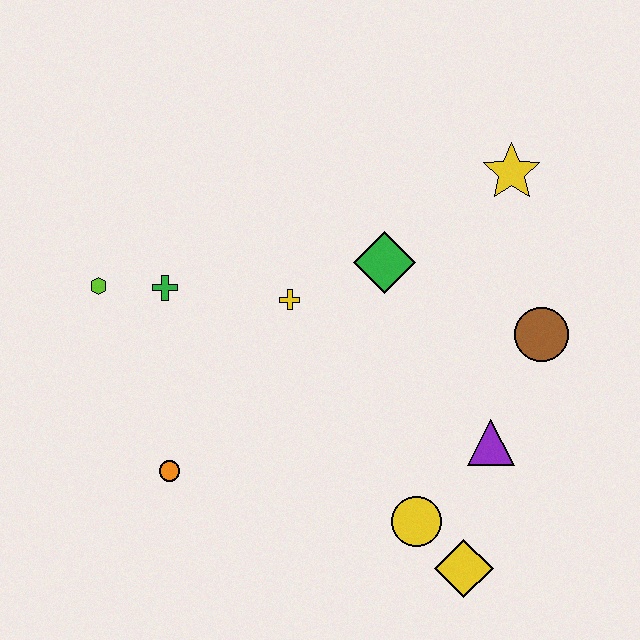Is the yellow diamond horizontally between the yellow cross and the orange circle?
No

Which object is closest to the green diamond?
The yellow cross is closest to the green diamond.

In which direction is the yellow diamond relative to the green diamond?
The yellow diamond is below the green diamond.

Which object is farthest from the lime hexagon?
The yellow diamond is farthest from the lime hexagon.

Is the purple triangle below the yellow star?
Yes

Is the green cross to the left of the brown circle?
Yes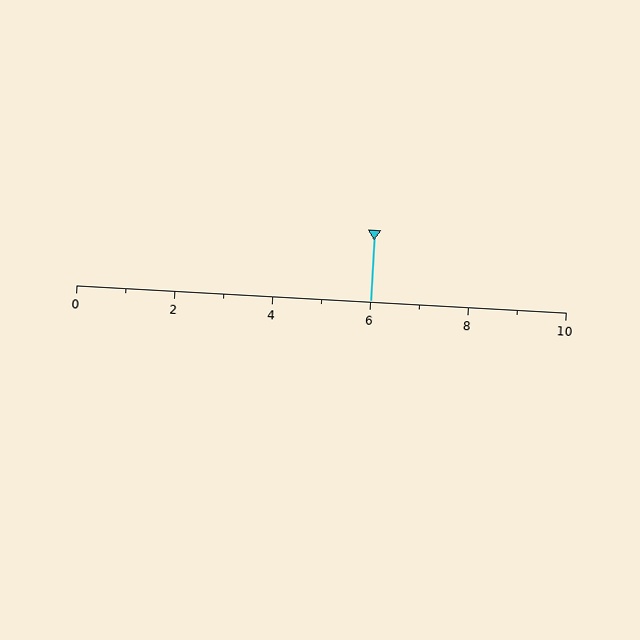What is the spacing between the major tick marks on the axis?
The major ticks are spaced 2 apart.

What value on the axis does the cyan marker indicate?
The marker indicates approximately 6.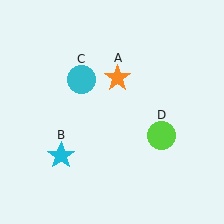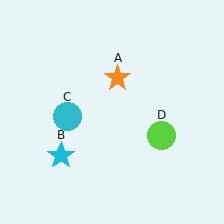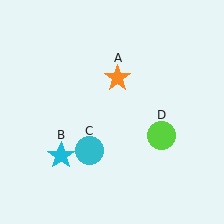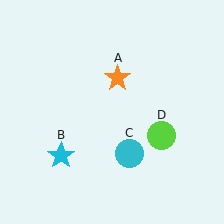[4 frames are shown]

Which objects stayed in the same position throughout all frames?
Orange star (object A) and cyan star (object B) and lime circle (object D) remained stationary.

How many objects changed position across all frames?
1 object changed position: cyan circle (object C).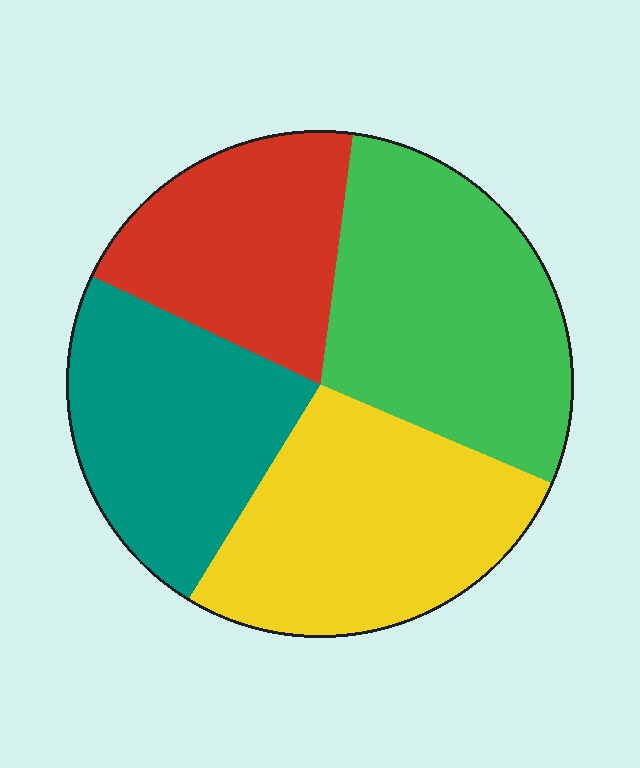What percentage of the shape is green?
Green covers roughly 30% of the shape.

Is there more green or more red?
Green.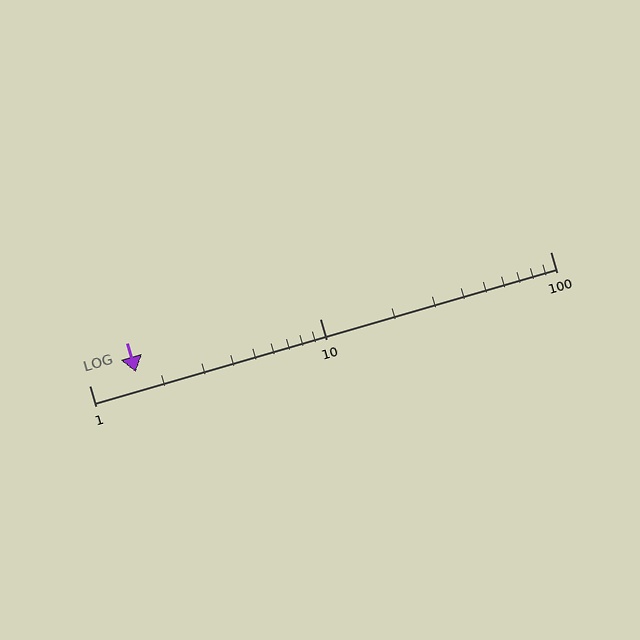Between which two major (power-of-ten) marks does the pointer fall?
The pointer is between 1 and 10.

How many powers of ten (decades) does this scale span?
The scale spans 2 decades, from 1 to 100.